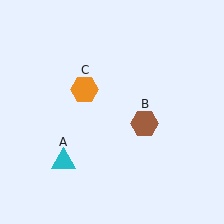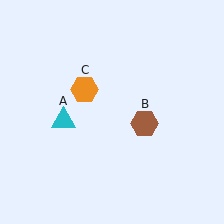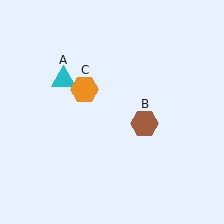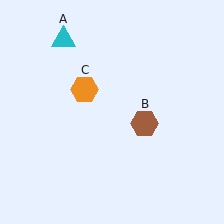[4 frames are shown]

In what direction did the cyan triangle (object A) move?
The cyan triangle (object A) moved up.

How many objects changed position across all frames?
1 object changed position: cyan triangle (object A).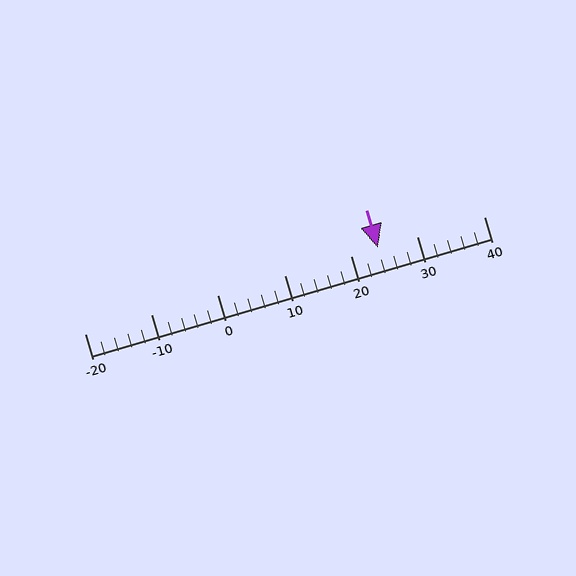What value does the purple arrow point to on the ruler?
The purple arrow points to approximately 24.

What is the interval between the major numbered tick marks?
The major tick marks are spaced 10 units apart.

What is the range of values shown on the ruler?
The ruler shows values from -20 to 40.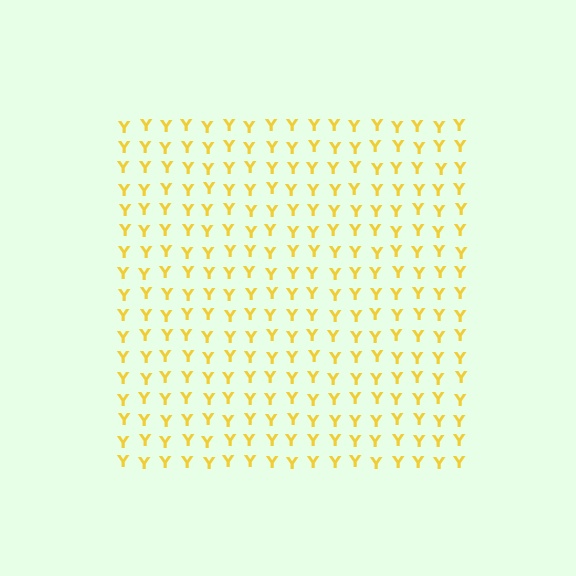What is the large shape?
The large shape is a square.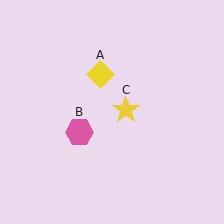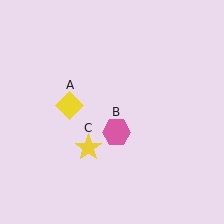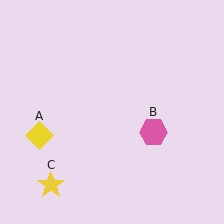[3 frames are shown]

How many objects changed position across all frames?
3 objects changed position: yellow diamond (object A), pink hexagon (object B), yellow star (object C).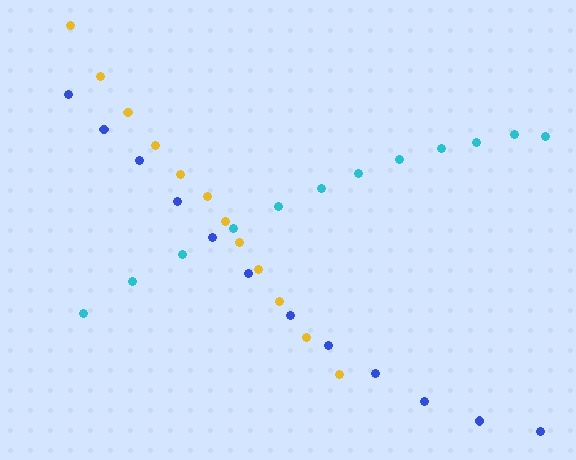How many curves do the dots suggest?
There are 3 distinct paths.